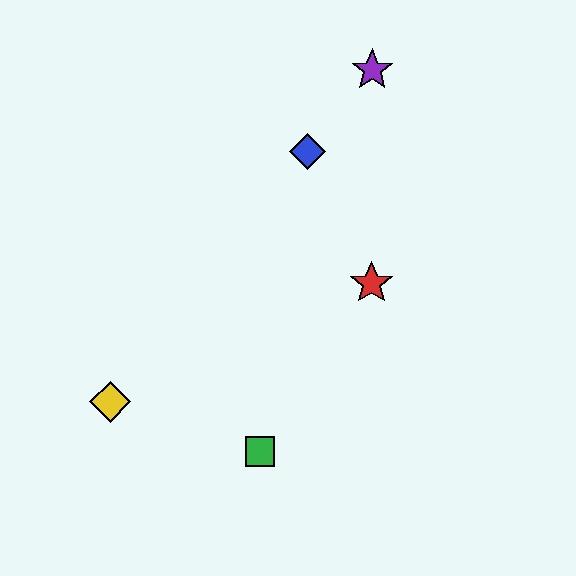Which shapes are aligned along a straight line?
The blue diamond, the yellow diamond, the purple star are aligned along a straight line.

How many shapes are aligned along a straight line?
3 shapes (the blue diamond, the yellow diamond, the purple star) are aligned along a straight line.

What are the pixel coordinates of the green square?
The green square is at (260, 452).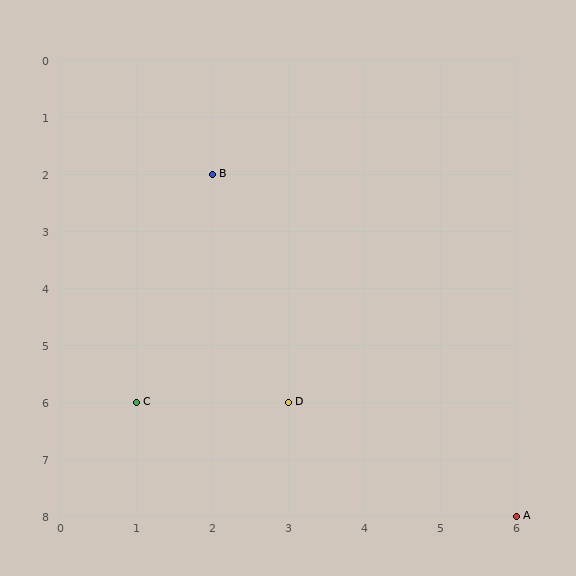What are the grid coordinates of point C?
Point C is at grid coordinates (1, 6).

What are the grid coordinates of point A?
Point A is at grid coordinates (6, 8).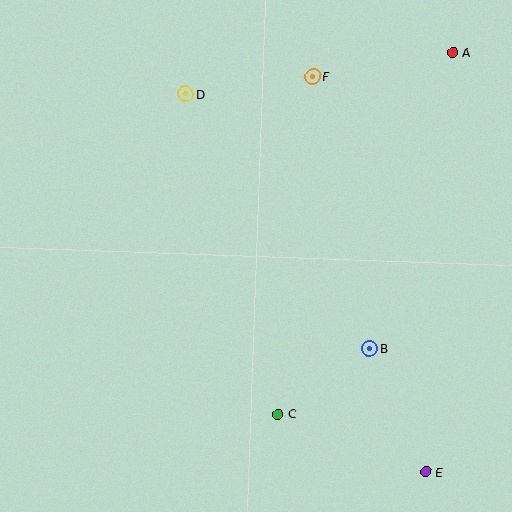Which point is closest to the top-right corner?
Point A is closest to the top-right corner.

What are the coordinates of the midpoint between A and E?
The midpoint between A and E is at (439, 262).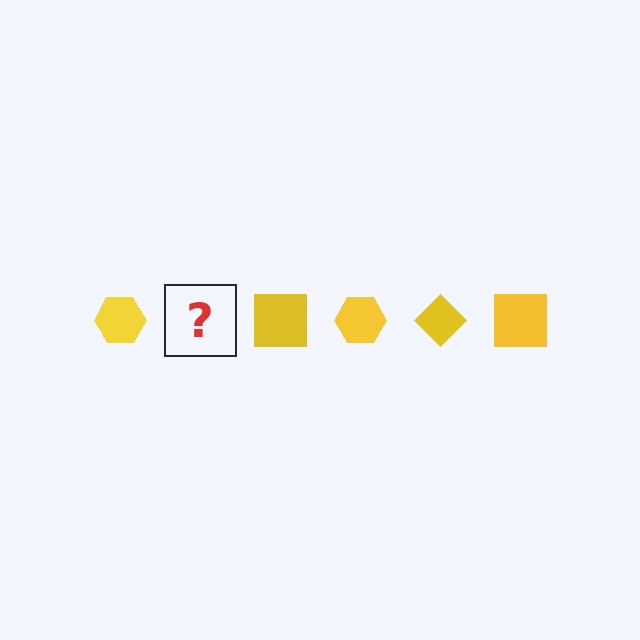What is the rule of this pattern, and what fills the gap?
The rule is that the pattern cycles through hexagon, diamond, square shapes in yellow. The gap should be filled with a yellow diamond.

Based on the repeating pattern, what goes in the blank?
The blank should be a yellow diamond.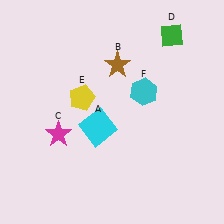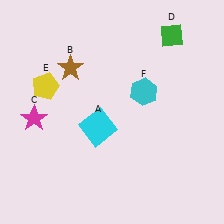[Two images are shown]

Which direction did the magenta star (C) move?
The magenta star (C) moved left.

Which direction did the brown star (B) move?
The brown star (B) moved left.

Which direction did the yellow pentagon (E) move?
The yellow pentagon (E) moved left.